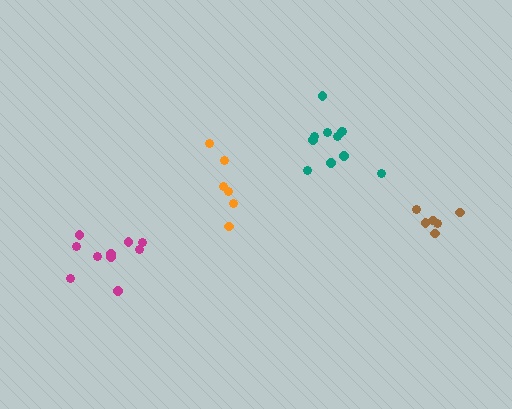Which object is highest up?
The teal cluster is topmost.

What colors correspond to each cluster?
The clusters are colored: brown, magenta, teal, orange.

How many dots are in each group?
Group 1: 6 dots, Group 2: 10 dots, Group 3: 11 dots, Group 4: 6 dots (33 total).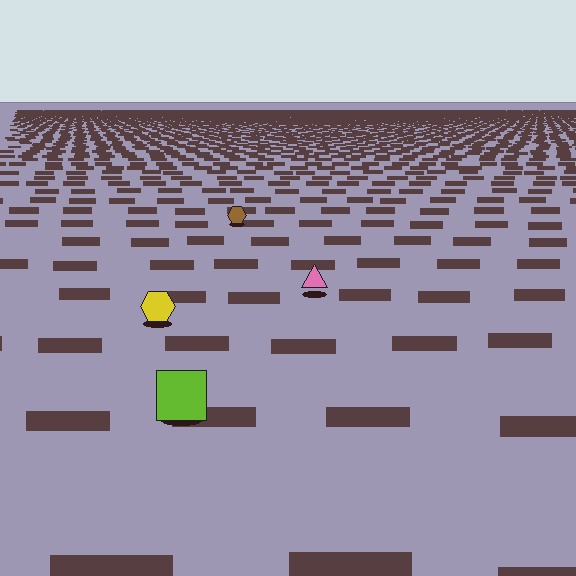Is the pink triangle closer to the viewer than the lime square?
No. The lime square is closer — you can tell from the texture gradient: the ground texture is coarser near it.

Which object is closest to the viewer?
The lime square is closest. The texture marks near it are larger and more spread out.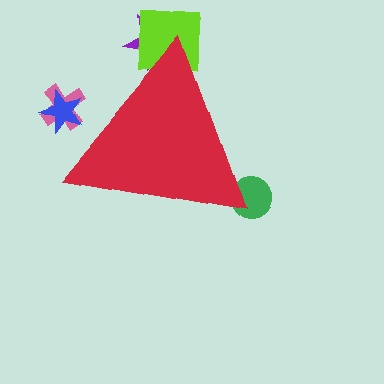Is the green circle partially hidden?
Yes, the green circle is partially hidden behind the red triangle.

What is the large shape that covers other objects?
A red triangle.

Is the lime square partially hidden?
Yes, the lime square is partially hidden behind the red triangle.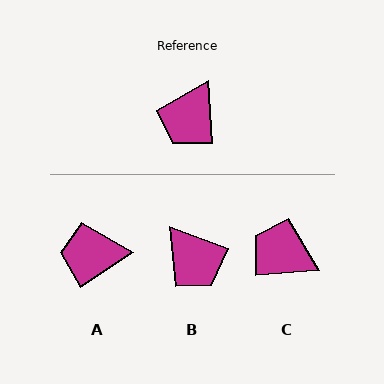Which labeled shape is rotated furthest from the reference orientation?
C, about 89 degrees away.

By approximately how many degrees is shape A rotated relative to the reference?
Approximately 60 degrees clockwise.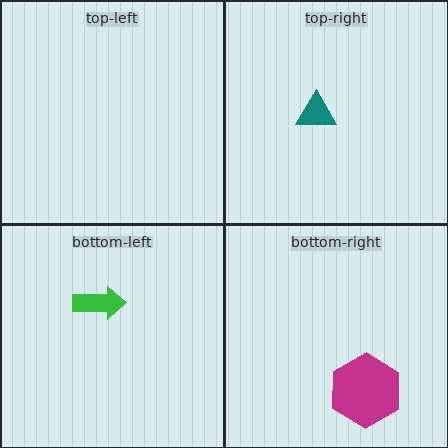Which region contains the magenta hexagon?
The bottom-right region.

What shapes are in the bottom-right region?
The magenta hexagon.